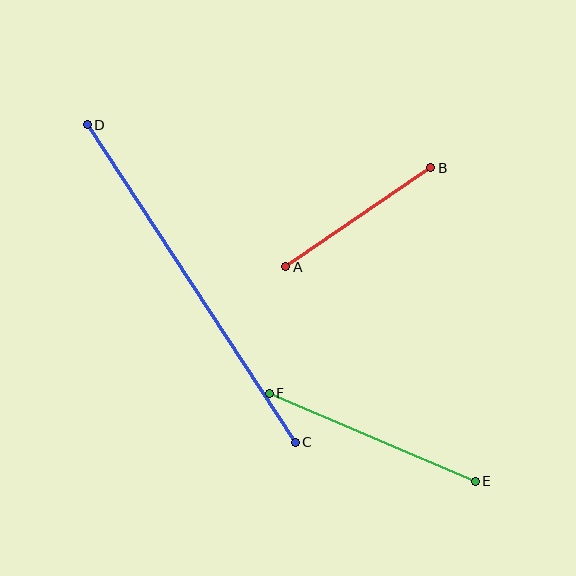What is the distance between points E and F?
The distance is approximately 224 pixels.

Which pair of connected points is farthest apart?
Points C and D are farthest apart.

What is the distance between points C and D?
The distance is approximately 380 pixels.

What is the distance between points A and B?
The distance is approximately 176 pixels.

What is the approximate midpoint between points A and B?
The midpoint is at approximately (358, 217) pixels.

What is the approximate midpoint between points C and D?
The midpoint is at approximately (191, 284) pixels.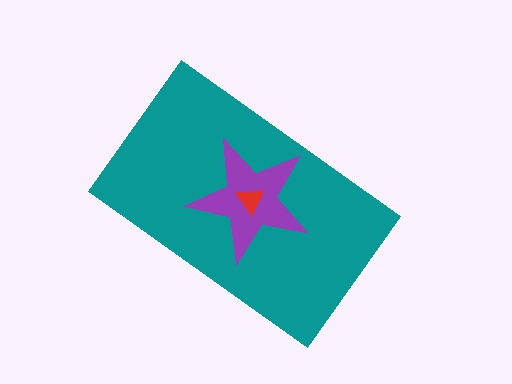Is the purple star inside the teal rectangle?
Yes.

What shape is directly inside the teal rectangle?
The purple star.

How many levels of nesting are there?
3.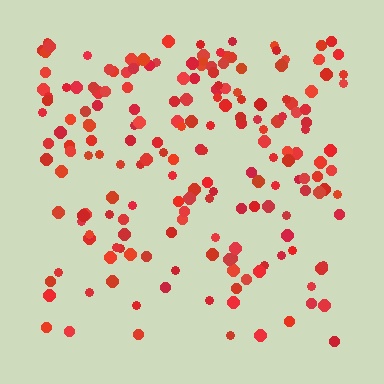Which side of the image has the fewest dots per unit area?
The bottom.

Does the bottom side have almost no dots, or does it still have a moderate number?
Still a moderate number, just noticeably fewer than the top.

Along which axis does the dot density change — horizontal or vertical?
Vertical.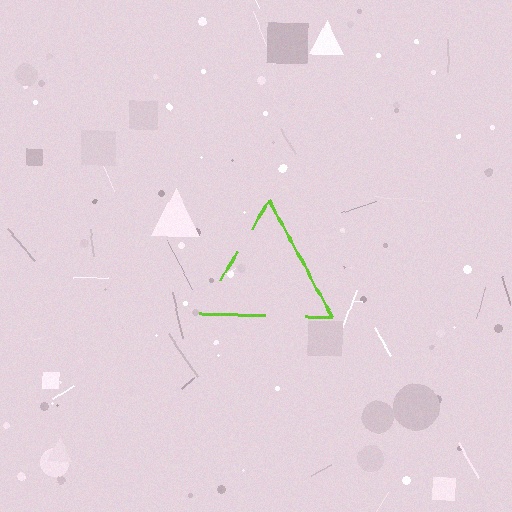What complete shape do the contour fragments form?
The contour fragments form a triangle.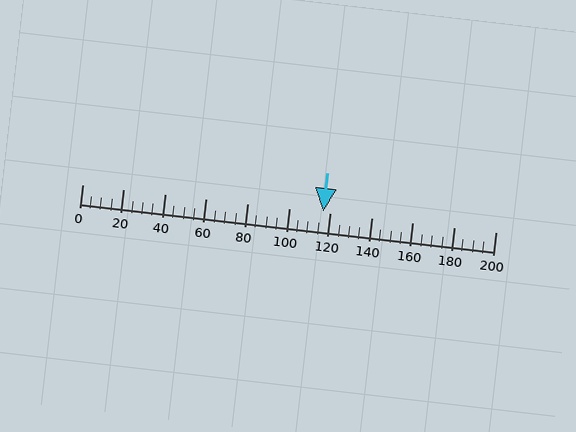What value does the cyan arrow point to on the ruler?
The cyan arrow points to approximately 116.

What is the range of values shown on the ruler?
The ruler shows values from 0 to 200.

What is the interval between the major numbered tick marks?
The major tick marks are spaced 20 units apart.